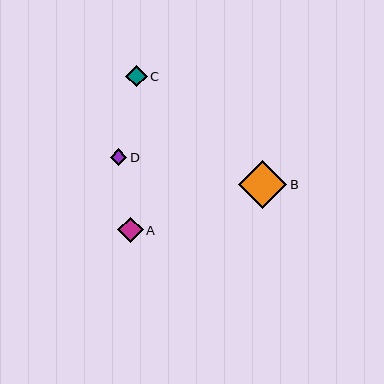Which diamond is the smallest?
Diamond D is the smallest with a size of approximately 16 pixels.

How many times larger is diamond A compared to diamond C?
Diamond A is approximately 1.2 times the size of diamond C.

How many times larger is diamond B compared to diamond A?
Diamond B is approximately 1.9 times the size of diamond A.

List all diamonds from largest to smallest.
From largest to smallest: B, A, C, D.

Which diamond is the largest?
Diamond B is the largest with a size of approximately 48 pixels.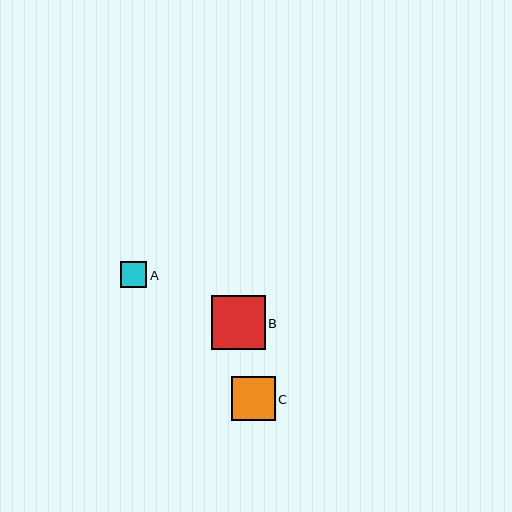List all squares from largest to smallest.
From largest to smallest: B, C, A.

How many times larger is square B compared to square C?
Square B is approximately 1.2 times the size of square C.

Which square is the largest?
Square B is the largest with a size of approximately 54 pixels.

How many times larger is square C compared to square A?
Square C is approximately 1.7 times the size of square A.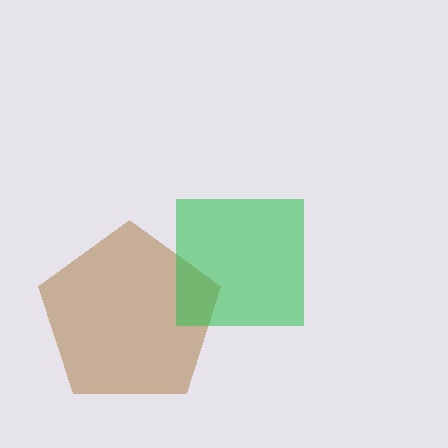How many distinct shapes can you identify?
There are 2 distinct shapes: a brown pentagon, a green square.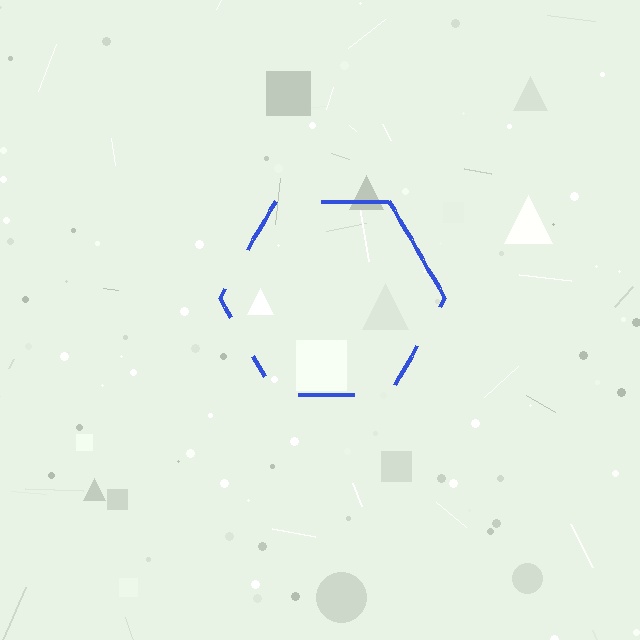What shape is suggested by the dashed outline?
The dashed outline suggests a hexagon.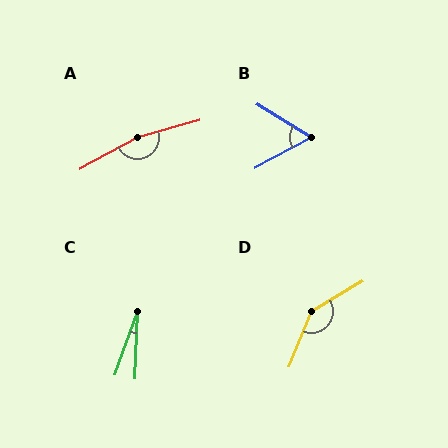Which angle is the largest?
A, at approximately 167 degrees.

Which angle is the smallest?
C, at approximately 17 degrees.